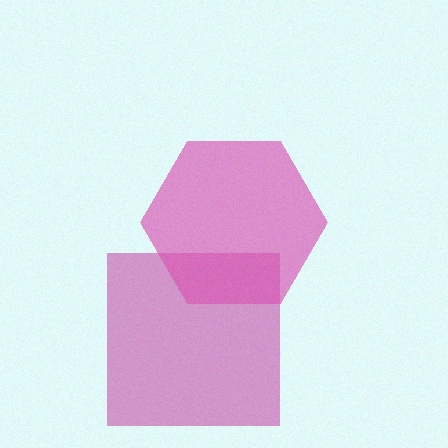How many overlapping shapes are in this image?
There are 2 overlapping shapes in the image.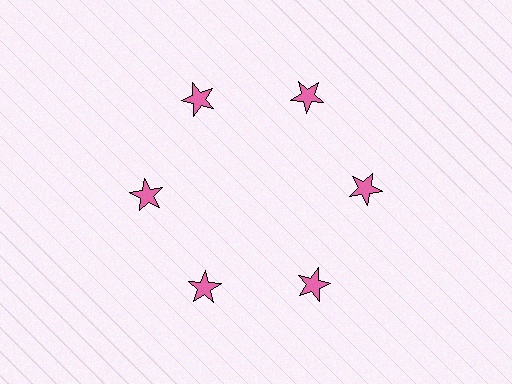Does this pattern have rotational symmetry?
Yes, this pattern has 6-fold rotational symmetry. It looks the same after rotating 60 degrees around the center.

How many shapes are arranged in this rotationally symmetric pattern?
There are 6 shapes, arranged in 6 groups of 1.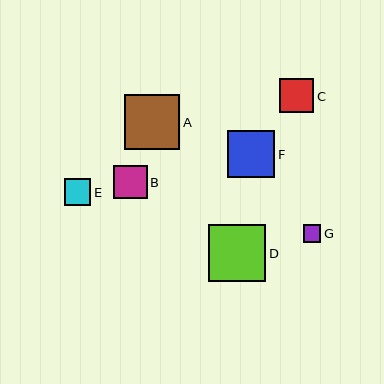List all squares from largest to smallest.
From largest to smallest: D, A, F, C, B, E, G.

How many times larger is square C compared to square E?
Square C is approximately 1.3 times the size of square E.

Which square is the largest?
Square D is the largest with a size of approximately 57 pixels.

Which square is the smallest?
Square G is the smallest with a size of approximately 17 pixels.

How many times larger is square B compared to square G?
Square B is approximately 1.9 times the size of square G.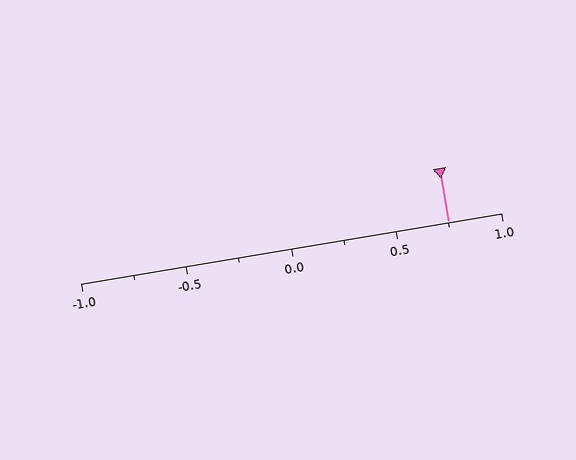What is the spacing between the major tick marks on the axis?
The major ticks are spaced 0.5 apart.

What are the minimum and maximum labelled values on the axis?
The axis runs from -1.0 to 1.0.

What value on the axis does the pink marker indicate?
The marker indicates approximately 0.75.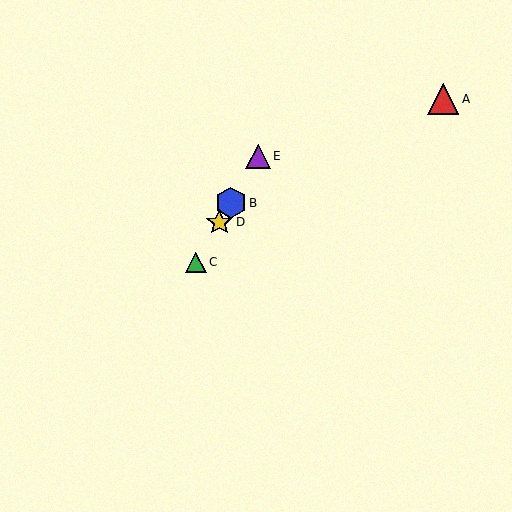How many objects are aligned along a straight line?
4 objects (B, C, D, E) are aligned along a straight line.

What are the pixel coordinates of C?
Object C is at (196, 263).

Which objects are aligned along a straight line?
Objects B, C, D, E are aligned along a straight line.